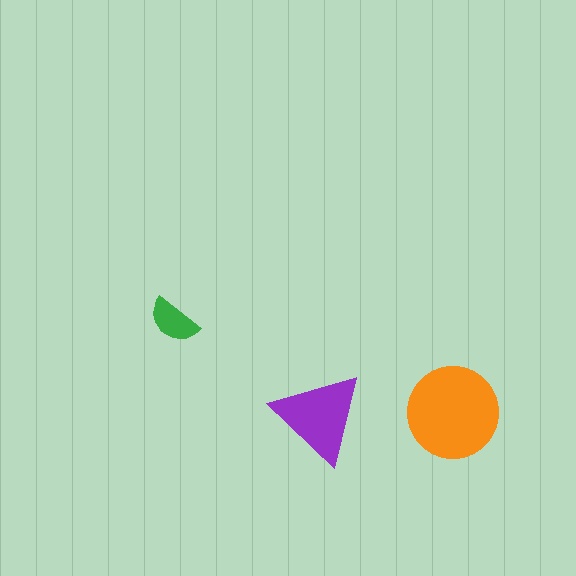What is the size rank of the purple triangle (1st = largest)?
2nd.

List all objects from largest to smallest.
The orange circle, the purple triangle, the green semicircle.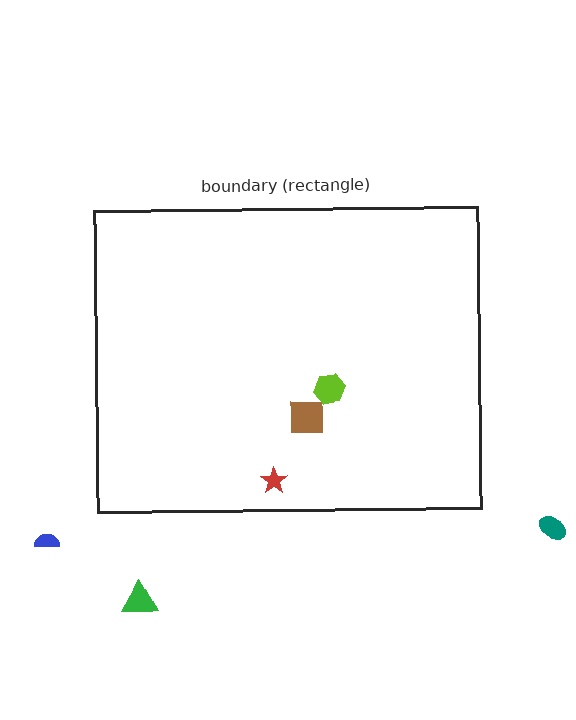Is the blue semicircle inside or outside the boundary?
Outside.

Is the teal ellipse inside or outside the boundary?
Outside.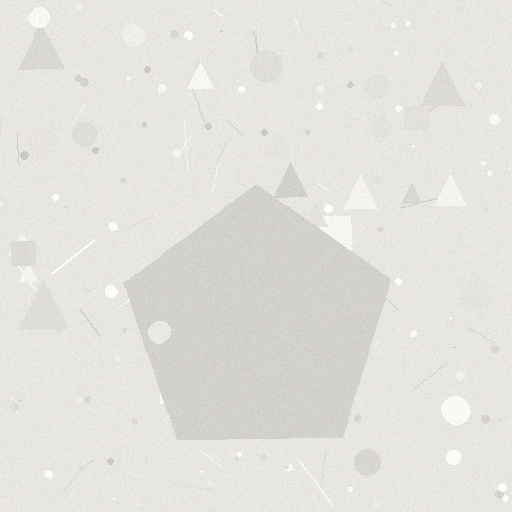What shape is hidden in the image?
A pentagon is hidden in the image.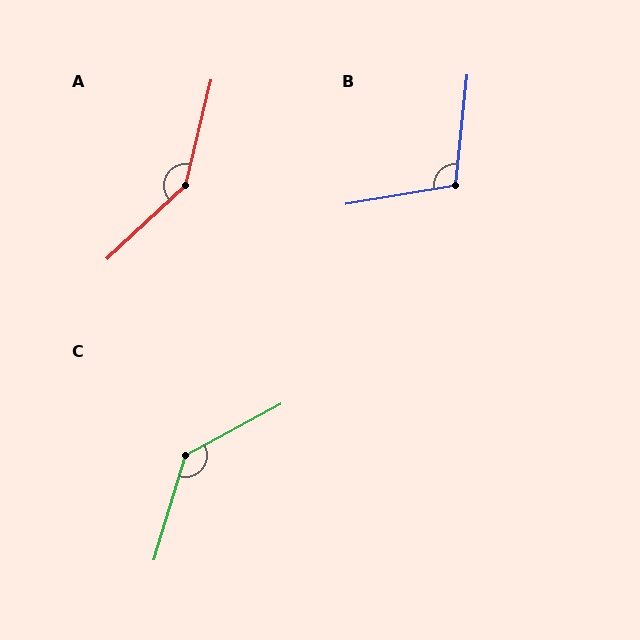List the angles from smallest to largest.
B (106°), C (135°), A (147°).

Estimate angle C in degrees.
Approximately 135 degrees.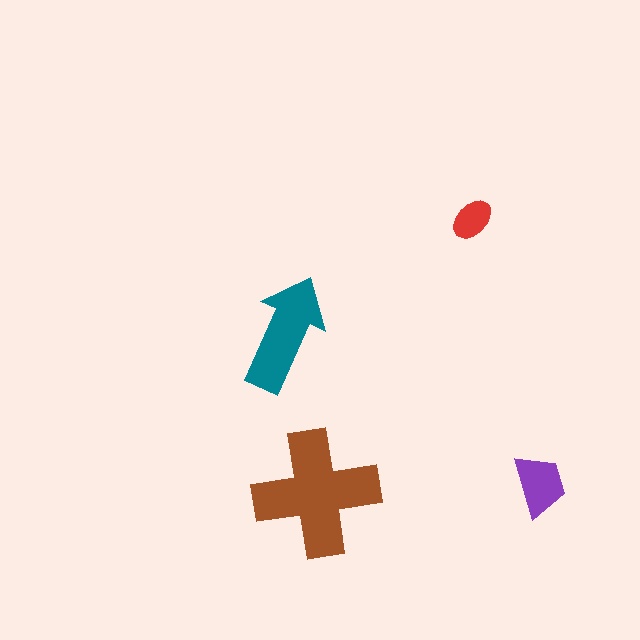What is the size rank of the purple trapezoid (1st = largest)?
3rd.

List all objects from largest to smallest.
The brown cross, the teal arrow, the purple trapezoid, the red ellipse.